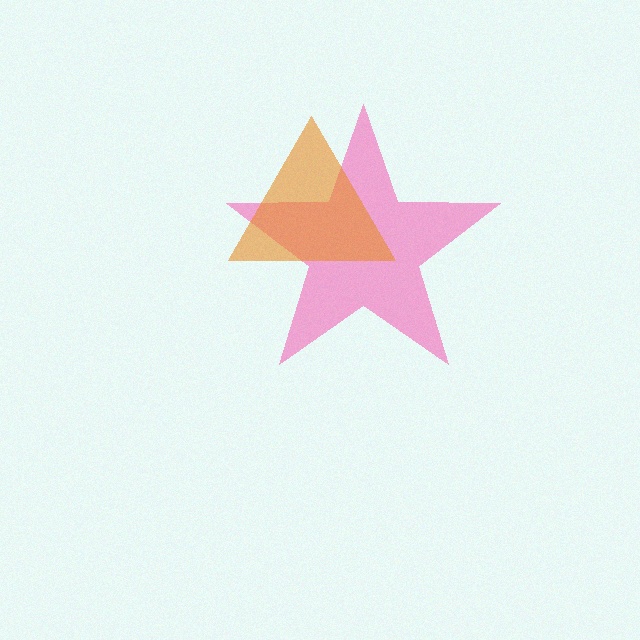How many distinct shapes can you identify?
There are 2 distinct shapes: a pink star, an orange triangle.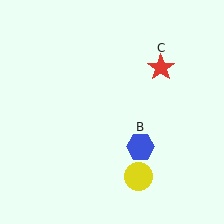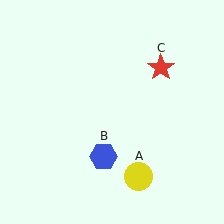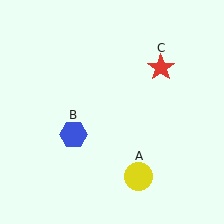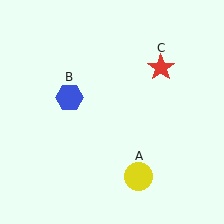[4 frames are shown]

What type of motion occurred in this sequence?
The blue hexagon (object B) rotated clockwise around the center of the scene.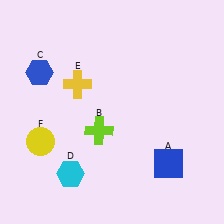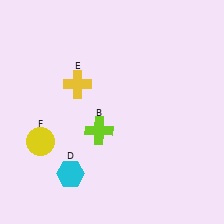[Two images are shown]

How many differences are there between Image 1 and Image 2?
There are 2 differences between the two images.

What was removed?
The blue hexagon (C), the blue square (A) were removed in Image 2.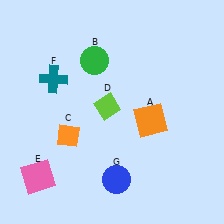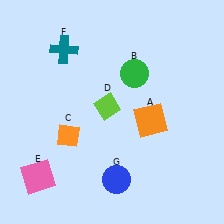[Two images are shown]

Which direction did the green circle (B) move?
The green circle (B) moved right.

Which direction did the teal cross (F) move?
The teal cross (F) moved up.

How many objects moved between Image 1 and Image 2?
2 objects moved between the two images.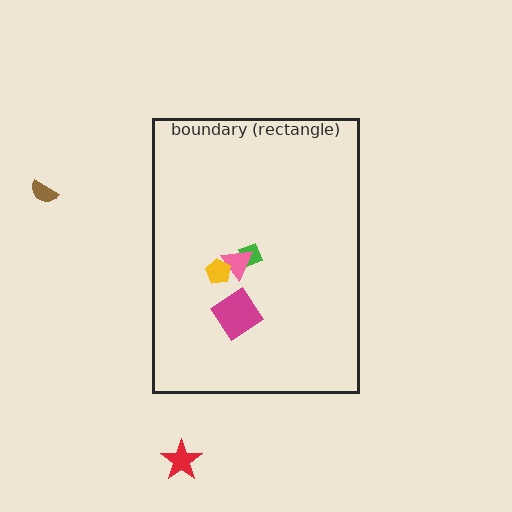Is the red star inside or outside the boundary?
Outside.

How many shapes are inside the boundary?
4 inside, 2 outside.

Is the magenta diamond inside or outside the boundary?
Inside.